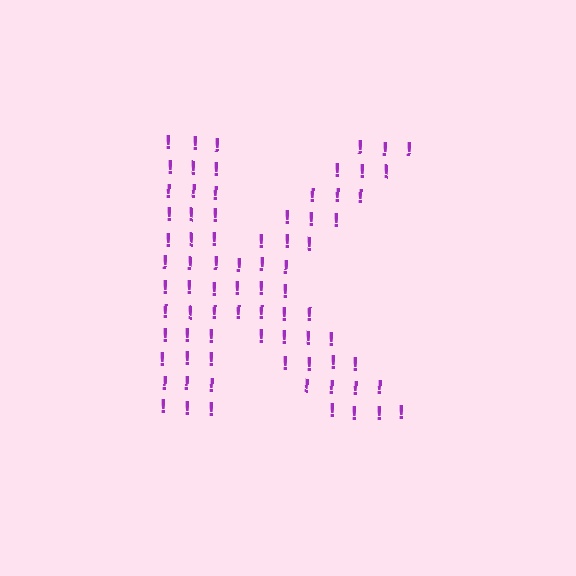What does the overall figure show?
The overall figure shows the letter K.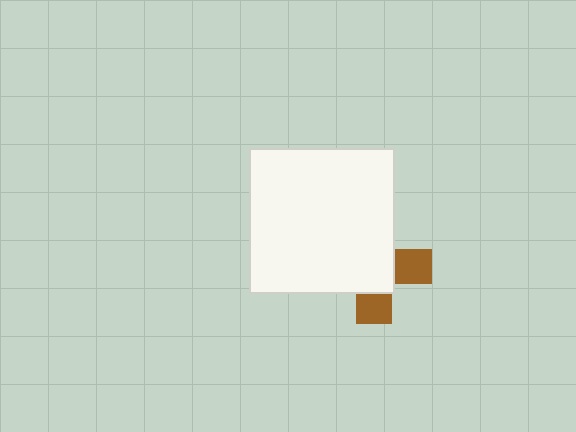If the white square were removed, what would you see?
You would see the complete brown cross.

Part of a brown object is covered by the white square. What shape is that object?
It is a cross.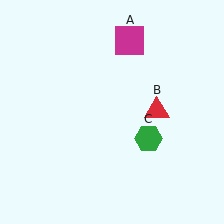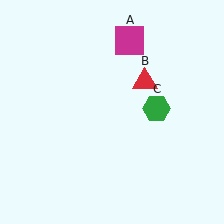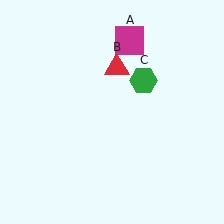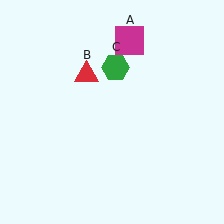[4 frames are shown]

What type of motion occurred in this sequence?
The red triangle (object B), green hexagon (object C) rotated counterclockwise around the center of the scene.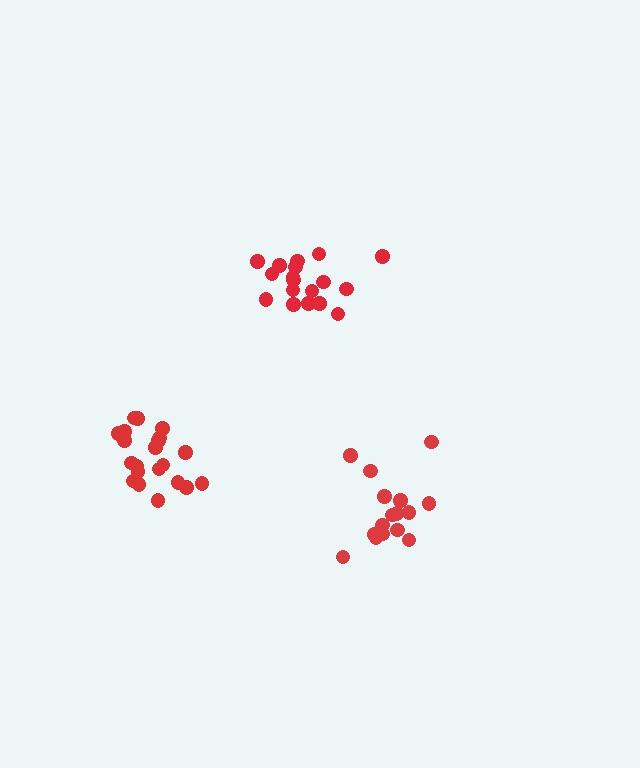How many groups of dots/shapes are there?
There are 3 groups.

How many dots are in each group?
Group 1: 16 dots, Group 2: 18 dots, Group 3: 21 dots (55 total).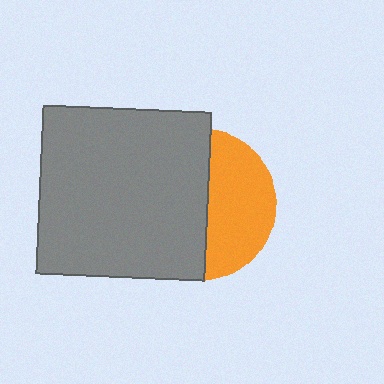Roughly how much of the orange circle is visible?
A small part of it is visible (roughly 43%).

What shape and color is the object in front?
The object in front is a gray square.